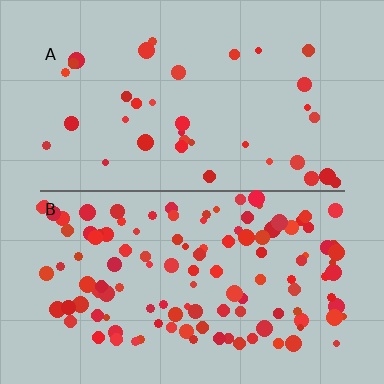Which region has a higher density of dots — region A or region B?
B (the bottom).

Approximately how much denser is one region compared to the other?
Approximately 3.3× — region B over region A.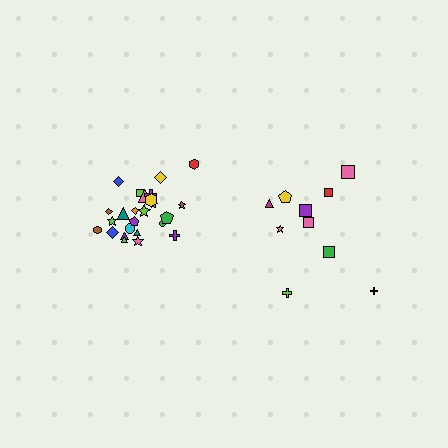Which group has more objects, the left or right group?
The left group.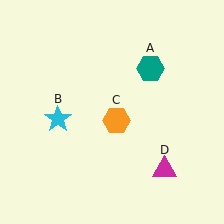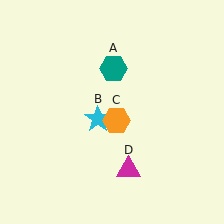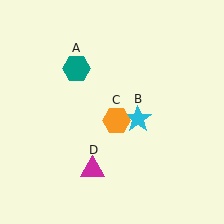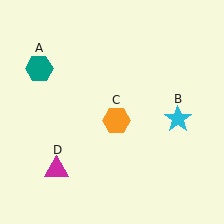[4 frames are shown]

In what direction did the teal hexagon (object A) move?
The teal hexagon (object A) moved left.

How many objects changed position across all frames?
3 objects changed position: teal hexagon (object A), cyan star (object B), magenta triangle (object D).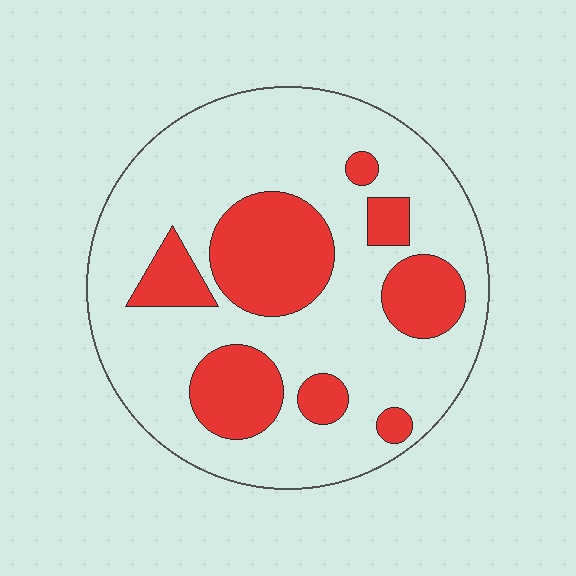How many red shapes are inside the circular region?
8.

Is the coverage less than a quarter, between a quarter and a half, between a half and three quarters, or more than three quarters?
Between a quarter and a half.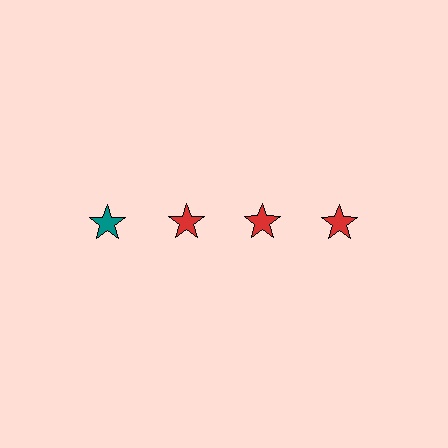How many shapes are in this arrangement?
There are 4 shapes arranged in a grid pattern.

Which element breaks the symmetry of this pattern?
The teal star in the top row, leftmost column breaks the symmetry. All other shapes are red stars.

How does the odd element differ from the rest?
It has a different color: teal instead of red.